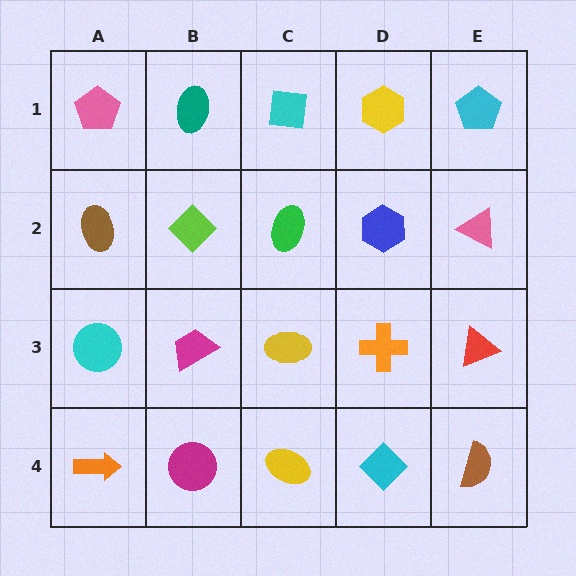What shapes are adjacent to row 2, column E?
A cyan pentagon (row 1, column E), a red triangle (row 3, column E), a blue hexagon (row 2, column D).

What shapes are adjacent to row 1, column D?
A blue hexagon (row 2, column D), a cyan square (row 1, column C), a cyan pentagon (row 1, column E).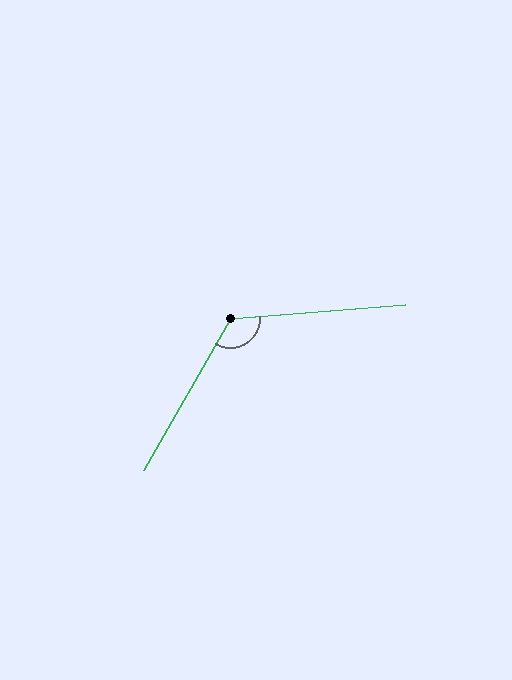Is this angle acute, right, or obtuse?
It is obtuse.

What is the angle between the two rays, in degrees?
Approximately 125 degrees.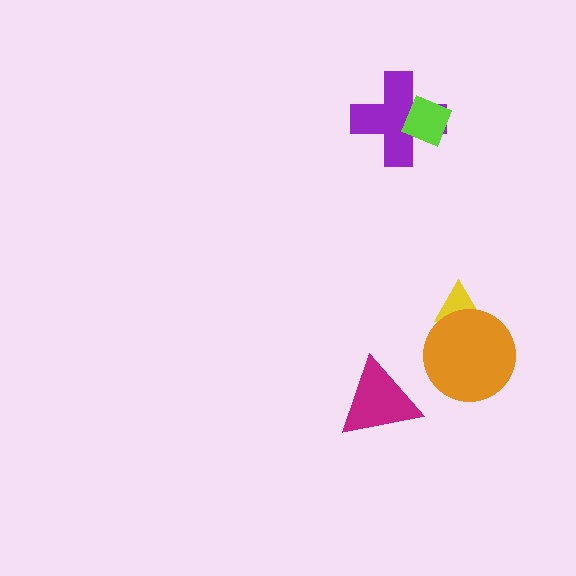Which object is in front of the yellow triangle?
The orange circle is in front of the yellow triangle.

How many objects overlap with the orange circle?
1 object overlaps with the orange circle.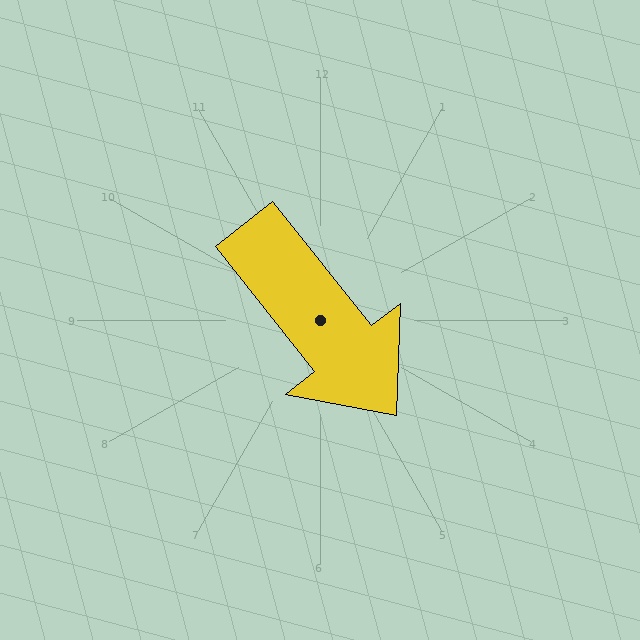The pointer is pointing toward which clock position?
Roughly 5 o'clock.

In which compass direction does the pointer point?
Southeast.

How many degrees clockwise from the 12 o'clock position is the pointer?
Approximately 142 degrees.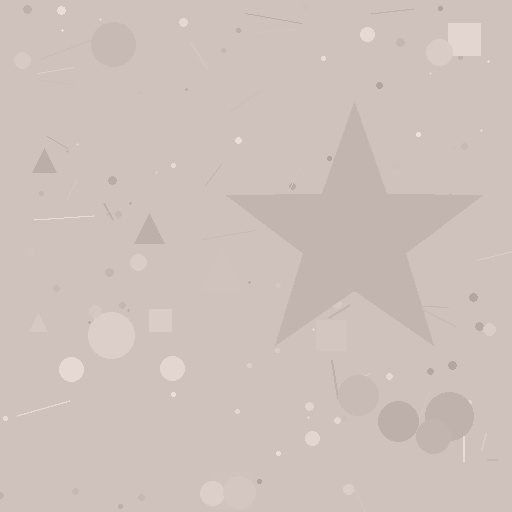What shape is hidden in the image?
A star is hidden in the image.